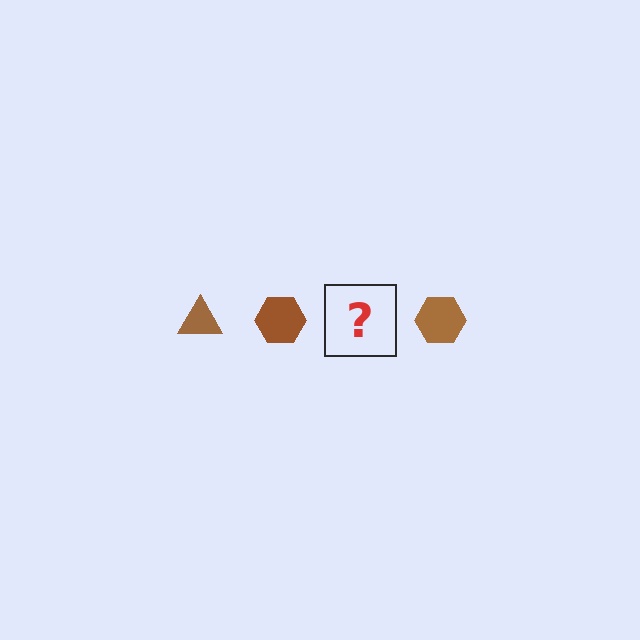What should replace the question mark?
The question mark should be replaced with a brown triangle.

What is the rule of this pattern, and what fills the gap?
The rule is that the pattern cycles through triangle, hexagon shapes in brown. The gap should be filled with a brown triangle.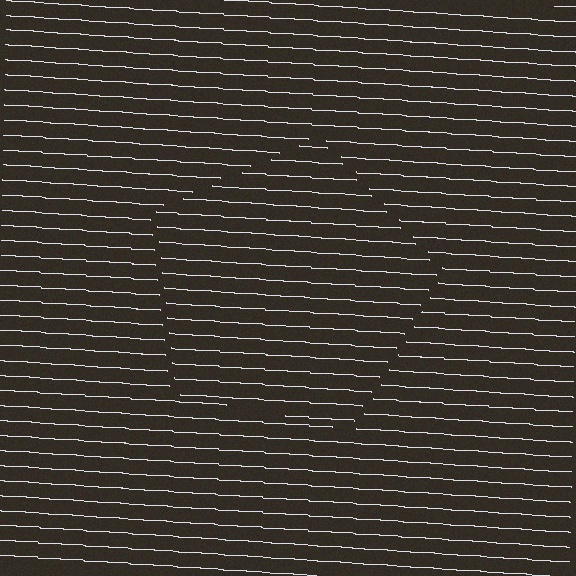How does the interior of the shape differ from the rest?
The interior of the shape contains the same grating, shifted by half a period — the contour is defined by the phase discontinuity where line-ends from the inner and outer gratings abut.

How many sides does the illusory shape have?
5 sides — the line-ends trace a pentagon.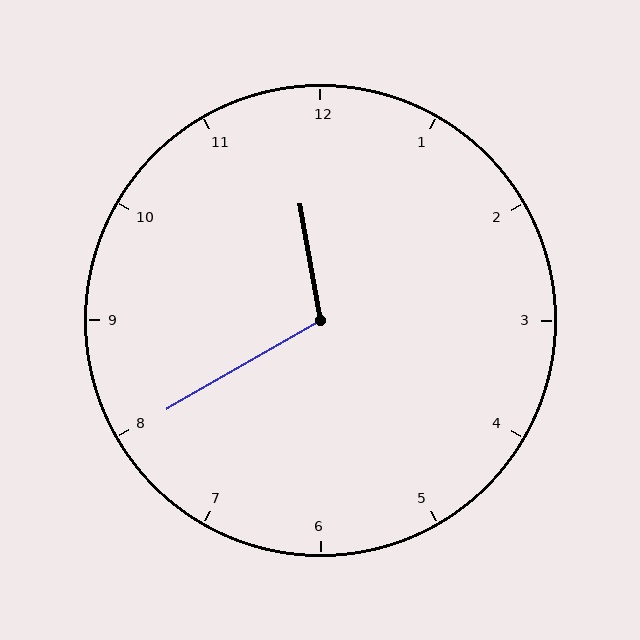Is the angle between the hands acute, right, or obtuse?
It is obtuse.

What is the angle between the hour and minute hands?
Approximately 110 degrees.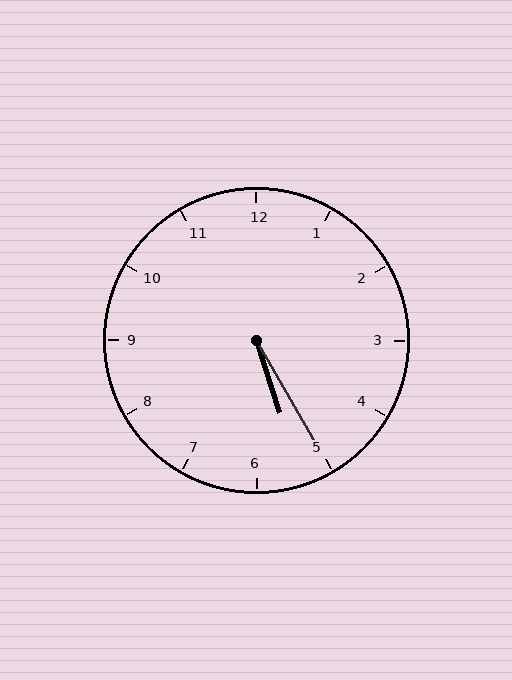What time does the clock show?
5:25.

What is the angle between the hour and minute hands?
Approximately 12 degrees.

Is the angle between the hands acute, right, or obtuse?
It is acute.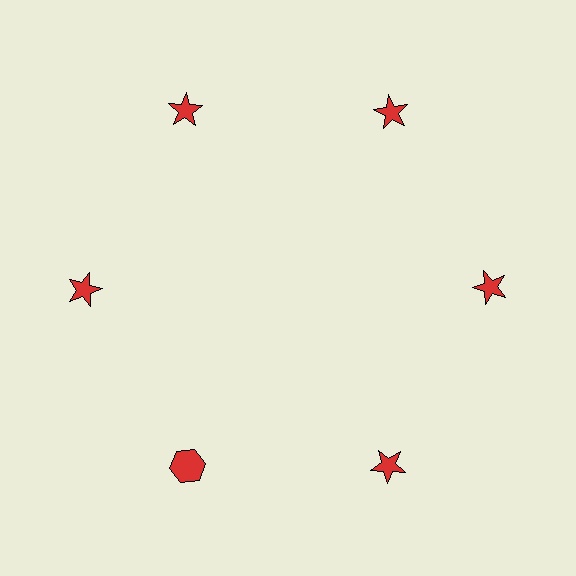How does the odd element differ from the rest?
It has a different shape: hexagon instead of star.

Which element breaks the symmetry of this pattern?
The red hexagon at roughly the 7 o'clock position breaks the symmetry. All other shapes are red stars.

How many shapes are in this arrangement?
There are 6 shapes arranged in a ring pattern.